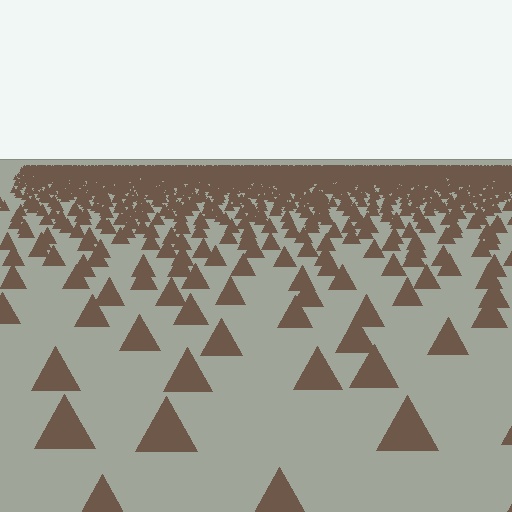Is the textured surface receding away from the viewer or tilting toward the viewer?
The surface is receding away from the viewer. Texture elements get smaller and denser toward the top.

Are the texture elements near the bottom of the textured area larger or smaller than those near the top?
Larger. Near the bottom, elements are closer to the viewer and appear at a bigger on-screen size.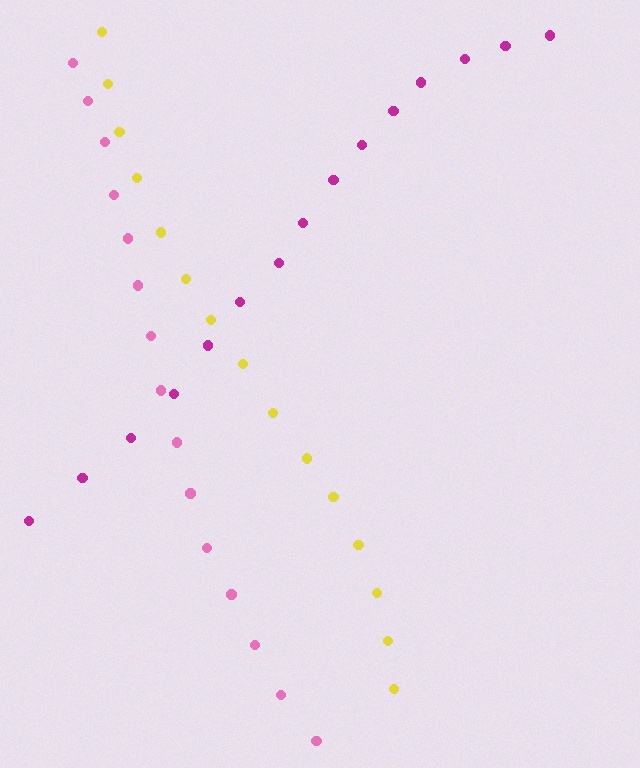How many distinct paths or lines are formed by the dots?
There are 3 distinct paths.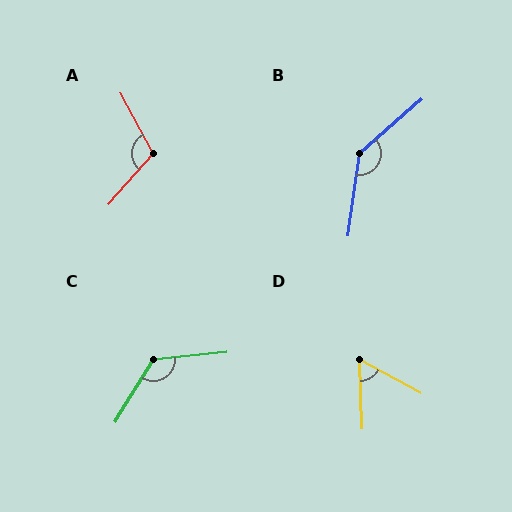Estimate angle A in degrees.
Approximately 110 degrees.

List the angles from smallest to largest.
D (60°), A (110°), C (127°), B (140°).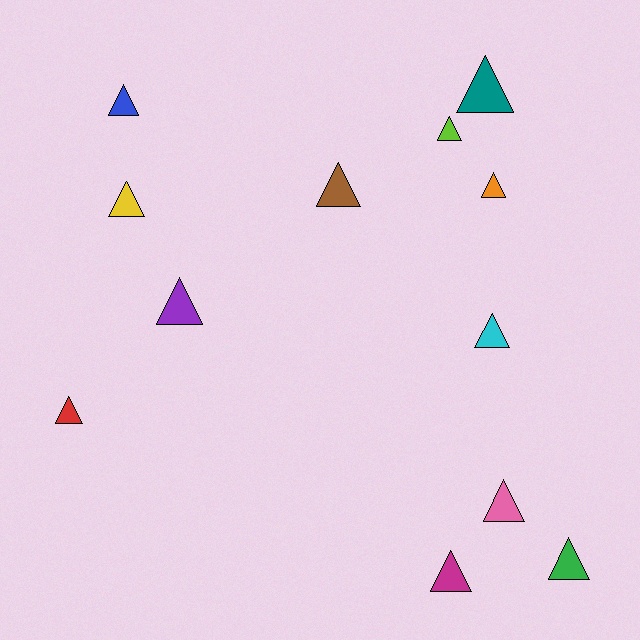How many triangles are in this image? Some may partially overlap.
There are 12 triangles.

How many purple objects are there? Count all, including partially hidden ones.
There is 1 purple object.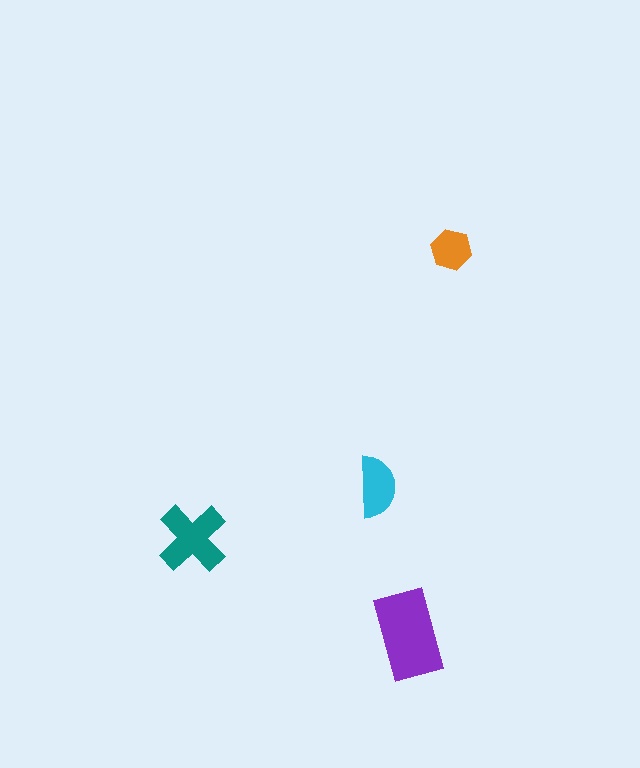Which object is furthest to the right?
The orange hexagon is rightmost.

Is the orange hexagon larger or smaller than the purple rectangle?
Smaller.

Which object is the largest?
The purple rectangle.